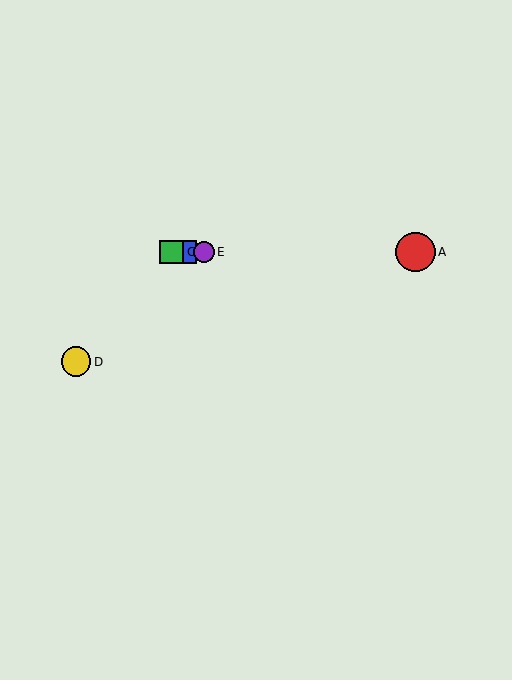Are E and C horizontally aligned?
Yes, both are at y≈252.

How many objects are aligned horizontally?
4 objects (A, B, C, E) are aligned horizontally.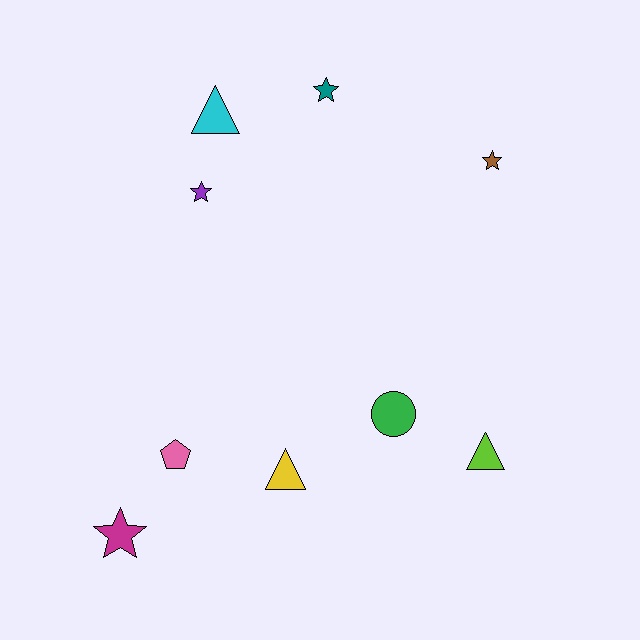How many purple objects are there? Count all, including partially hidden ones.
There is 1 purple object.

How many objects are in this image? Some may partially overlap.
There are 9 objects.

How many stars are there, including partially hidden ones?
There are 4 stars.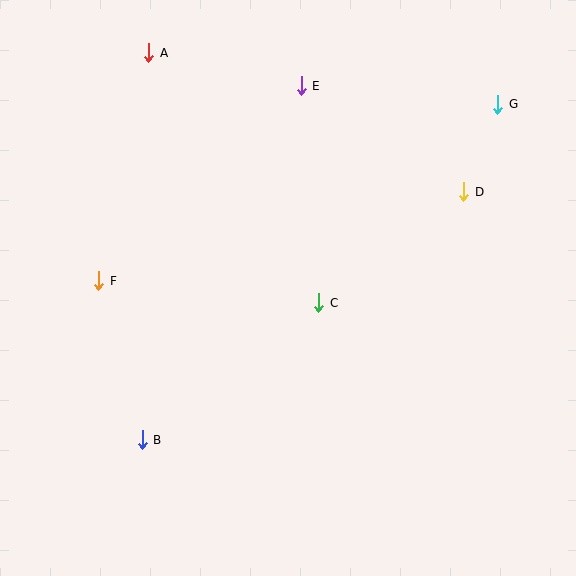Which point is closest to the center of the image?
Point C at (319, 303) is closest to the center.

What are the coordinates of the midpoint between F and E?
The midpoint between F and E is at (200, 183).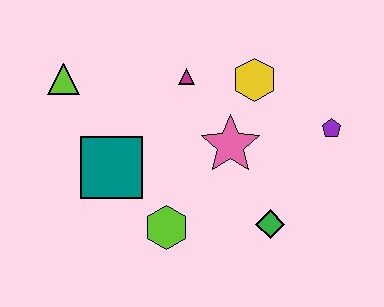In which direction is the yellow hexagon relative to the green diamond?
The yellow hexagon is above the green diamond.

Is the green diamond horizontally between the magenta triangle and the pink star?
No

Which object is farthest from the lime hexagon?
The purple pentagon is farthest from the lime hexagon.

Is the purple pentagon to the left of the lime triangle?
No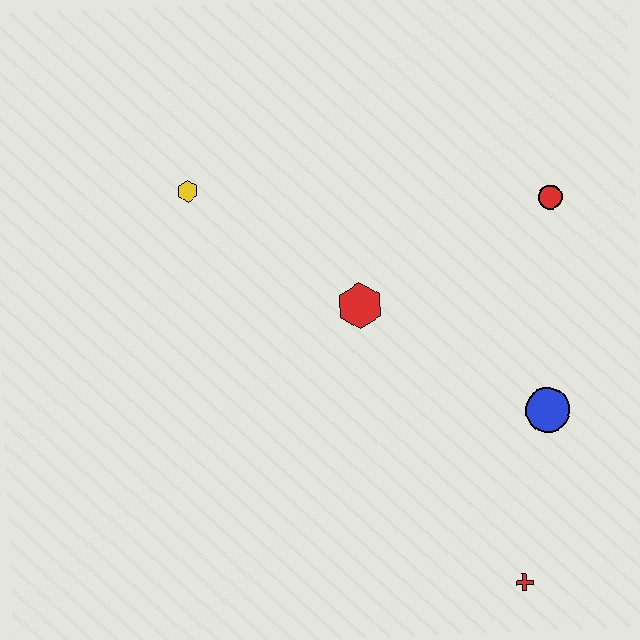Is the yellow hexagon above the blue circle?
Yes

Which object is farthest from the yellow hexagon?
The red cross is farthest from the yellow hexagon.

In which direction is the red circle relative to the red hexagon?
The red circle is to the right of the red hexagon.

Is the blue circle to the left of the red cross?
No